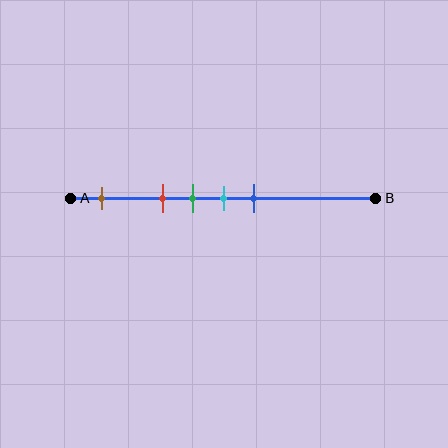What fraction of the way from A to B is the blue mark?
The blue mark is approximately 60% (0.6) of the way from A to B.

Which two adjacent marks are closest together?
The green and cyan marks are the closest adjacent pair.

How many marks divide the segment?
There are 5 marks dividing the segment.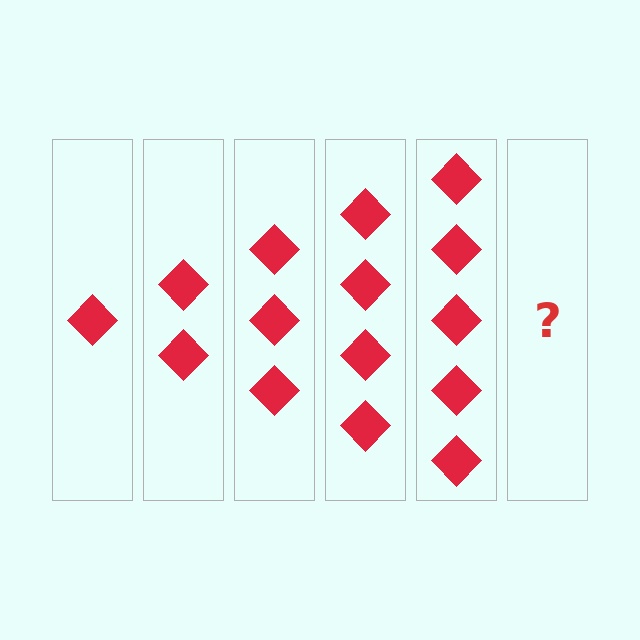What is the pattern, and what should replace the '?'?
The pattern is that each step adds one more diamond. The '?' should be 6 diamonds.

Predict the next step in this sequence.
The next step is 6 diamonds.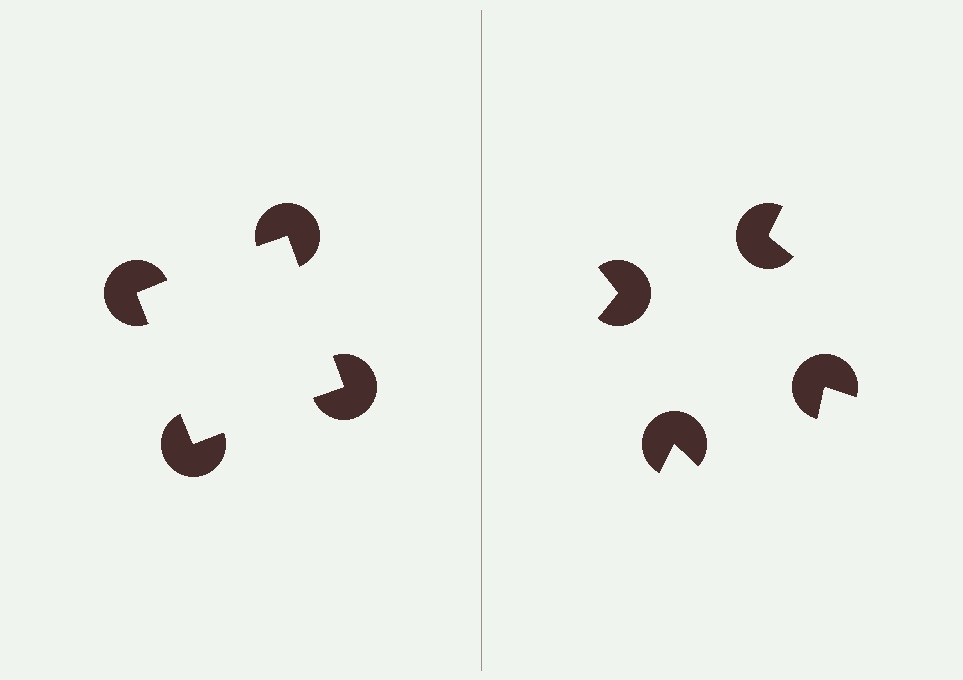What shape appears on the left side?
An illusory square.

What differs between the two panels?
The pac-man discs are positioned identically on both sides; only the wedge orientations differ. On the left they align to a square; on the right they are misaligned.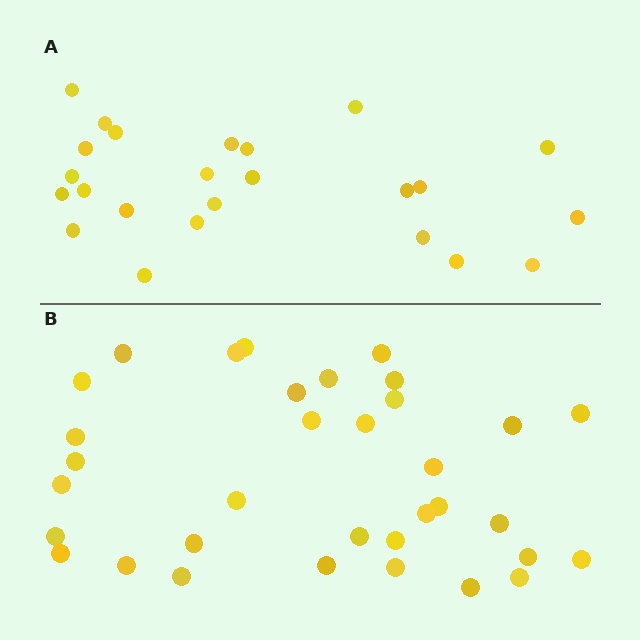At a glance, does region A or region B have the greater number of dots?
Region B (the bottom region) has more dots.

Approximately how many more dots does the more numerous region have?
Region B has roughly 10 or so more dots than region A.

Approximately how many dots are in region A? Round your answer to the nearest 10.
About 20 dots. (The exact count is 24, which rounds to 20.)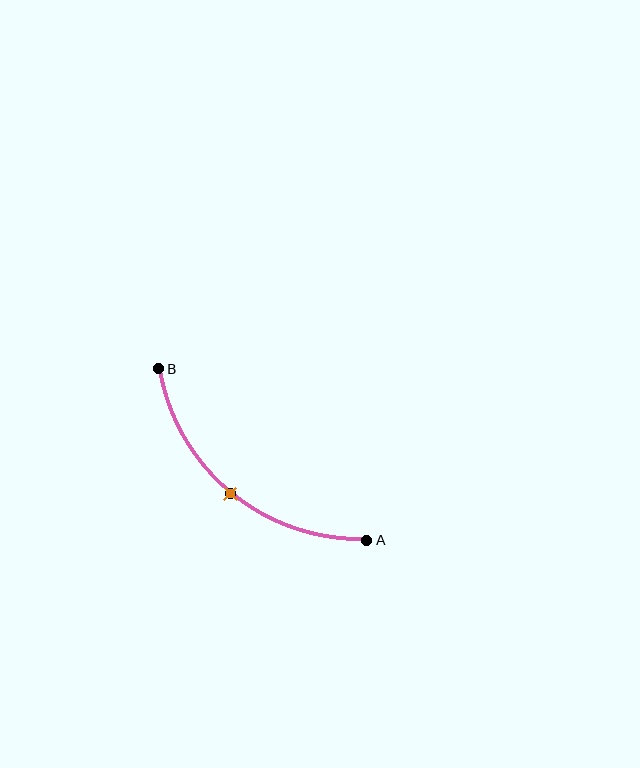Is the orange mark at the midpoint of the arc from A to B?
Yes. The orange mark lies on the arc at equal arc-length from both A and B — it is the arc midpoint.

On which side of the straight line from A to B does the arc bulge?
The arc bulges below and to the left of the straight line connecting A and B.